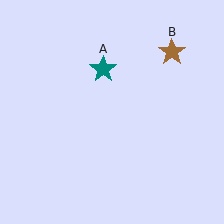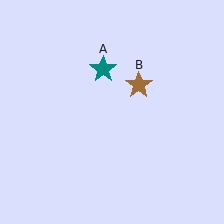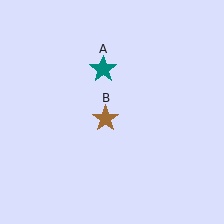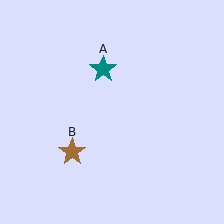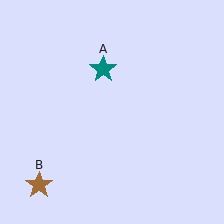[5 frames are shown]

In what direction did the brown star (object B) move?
The brown star (object B) moved down and to the left.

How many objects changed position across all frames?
1 object changed position: brown star (object B).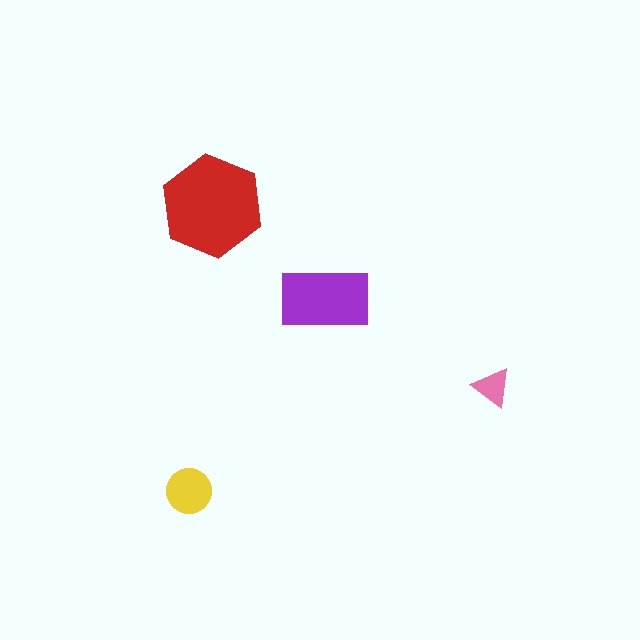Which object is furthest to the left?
The yellow circle is leftmost.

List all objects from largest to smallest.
The red hexagon, the purple rectangle, the yellow circle, the pink triangle.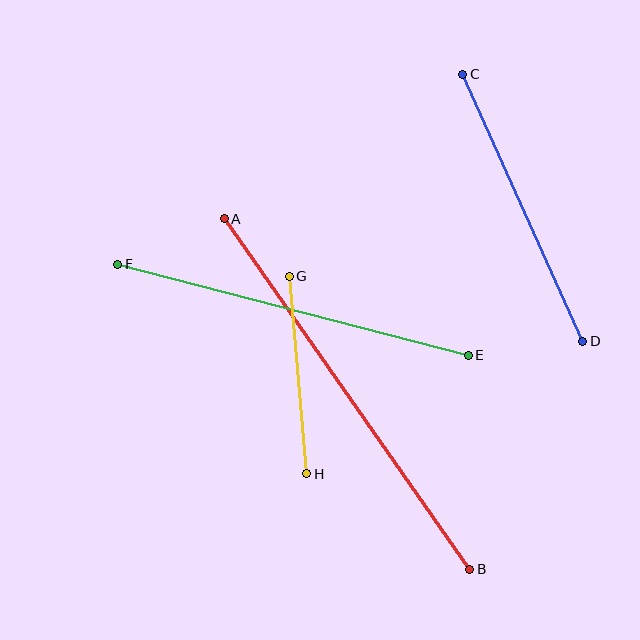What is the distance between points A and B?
The distance is approximately 428 pixels.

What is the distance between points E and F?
The distance is approximately 362 pixels.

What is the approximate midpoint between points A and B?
The midpoint is at approximately (347, 394) pixels.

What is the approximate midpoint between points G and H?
The midpoint is at approximately (298, 375) pixels.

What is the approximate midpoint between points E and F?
The midpoint is at approximately (293, 310) pixels.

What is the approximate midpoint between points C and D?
The midpoint is at approximately (523, 208) pixels.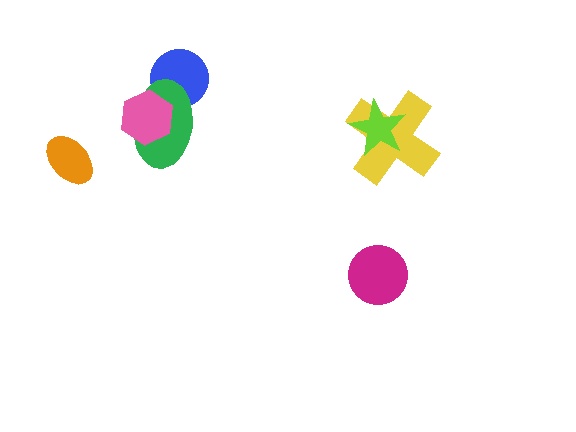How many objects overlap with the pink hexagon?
2 objects overlap with the pink hexagon.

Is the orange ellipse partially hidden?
No, no other shape covers it.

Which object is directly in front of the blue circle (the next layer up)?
The green ellipse is directly in front of the blue circle.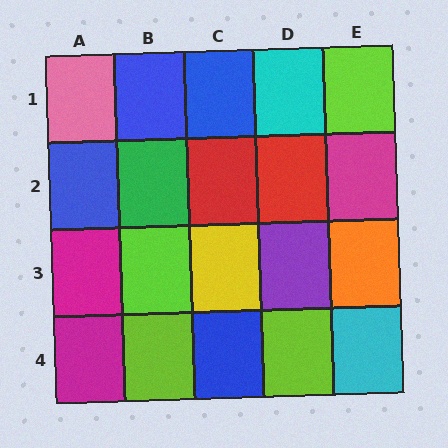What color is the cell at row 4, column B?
Lime.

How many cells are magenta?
3 cells are magenta.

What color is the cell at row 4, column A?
Magenta.